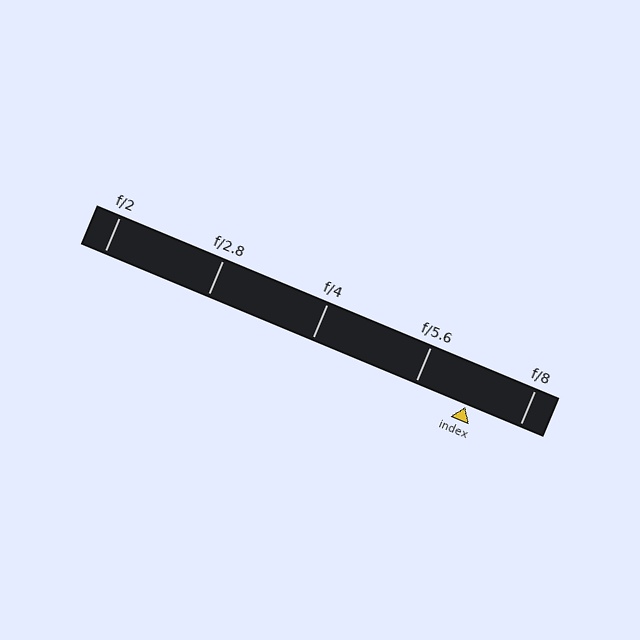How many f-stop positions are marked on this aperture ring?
There are 5 f-stop positions marked.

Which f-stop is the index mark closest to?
The index mark is closest to f/5.6.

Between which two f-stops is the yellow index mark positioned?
The index mark is between f/5.6 and f/8.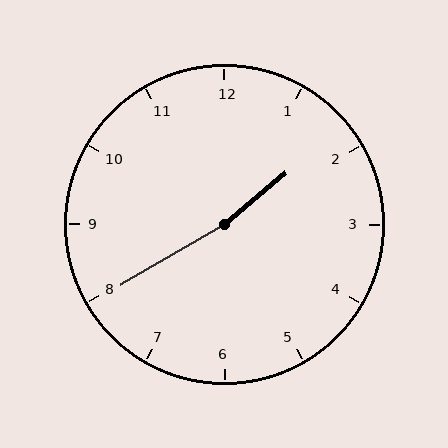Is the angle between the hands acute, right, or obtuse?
It is obtuse.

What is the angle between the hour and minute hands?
Approximately 170 degrees.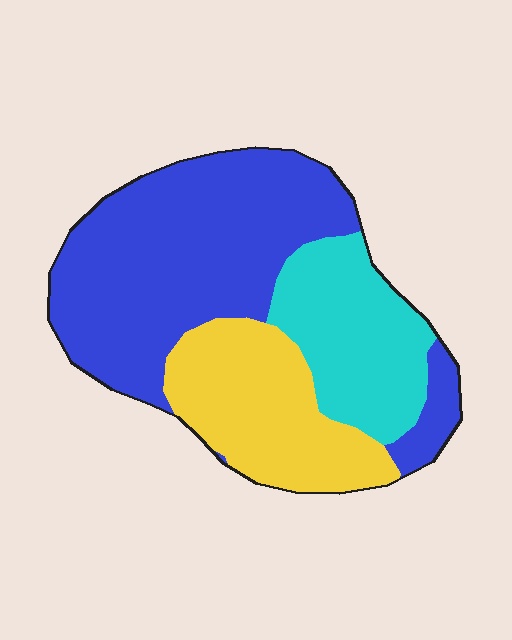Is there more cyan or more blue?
Blue.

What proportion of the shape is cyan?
Cyan takes up less than a quarter of the shape.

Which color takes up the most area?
Blue, at roughly 50%.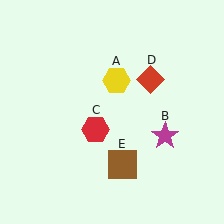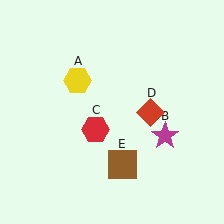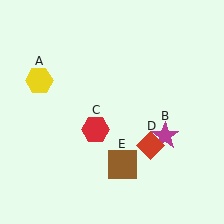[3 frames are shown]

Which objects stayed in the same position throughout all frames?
Magenta star (object B) and red hexagon (object C) and brown square (object E) remained stationary.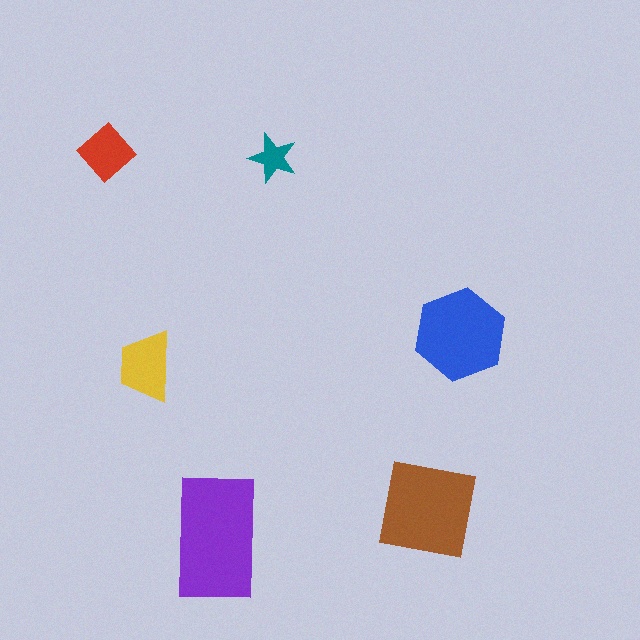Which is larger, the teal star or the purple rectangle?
The purple rectangle.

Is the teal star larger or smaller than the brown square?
Smaller.